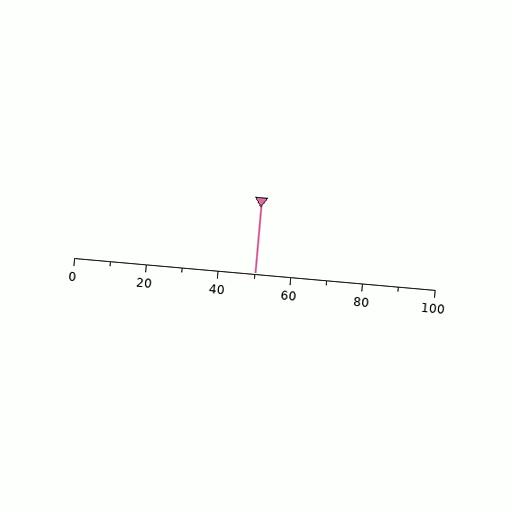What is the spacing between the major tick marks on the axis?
The major ticks are spaced 20 apart.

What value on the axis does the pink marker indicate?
The marker indicates approximately 50.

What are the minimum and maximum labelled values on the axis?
The axis runs from 0 to 100.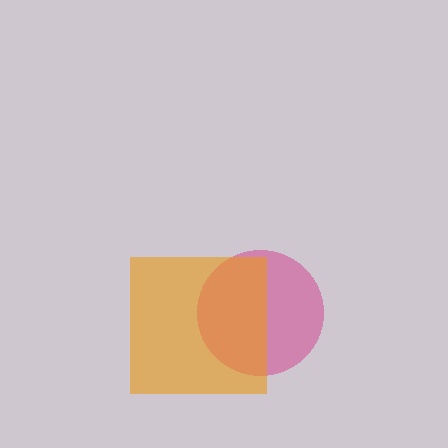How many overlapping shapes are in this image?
There are 2 overlapping shapes in the image.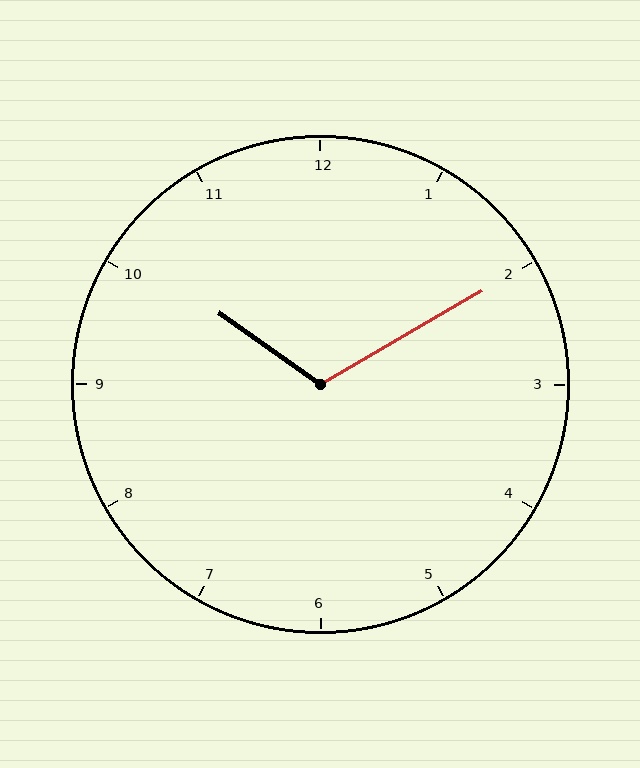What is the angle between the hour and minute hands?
Approximately 115 degrees.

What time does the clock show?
10:10.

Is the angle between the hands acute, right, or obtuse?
It is obtuse.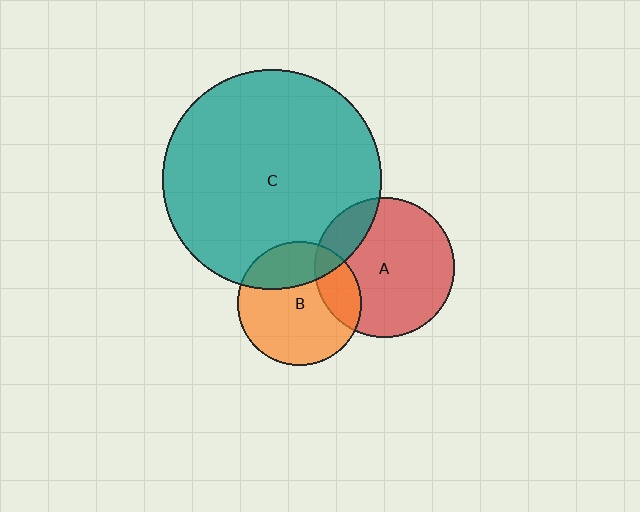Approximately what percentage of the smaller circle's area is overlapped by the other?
Approximately 20%.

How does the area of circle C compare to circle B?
Approximately 3.2 times.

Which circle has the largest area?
Circle C (teal).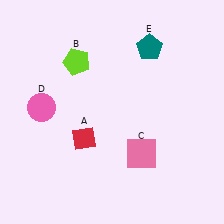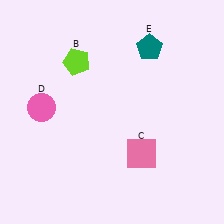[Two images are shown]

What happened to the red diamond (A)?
The red diamond (A) was removed in Image 2. It was in the bottom-left area of Image 1.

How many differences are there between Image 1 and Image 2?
There is 1 difference between the two images.